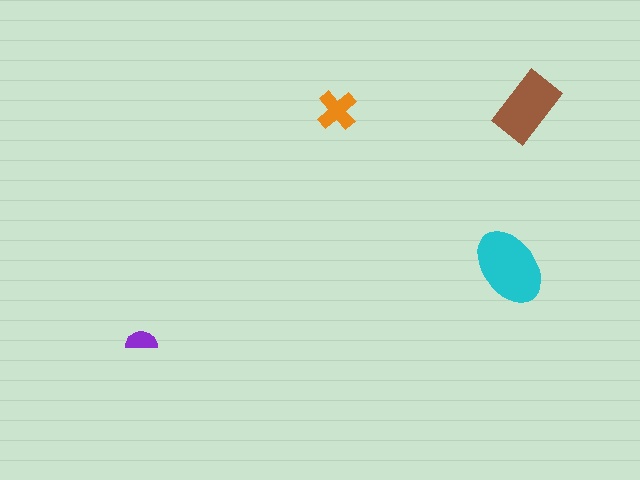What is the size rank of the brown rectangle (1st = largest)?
2nd.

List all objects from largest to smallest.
The cyan ellipse, the brown rectangle, the orange cross, the purple semicircle.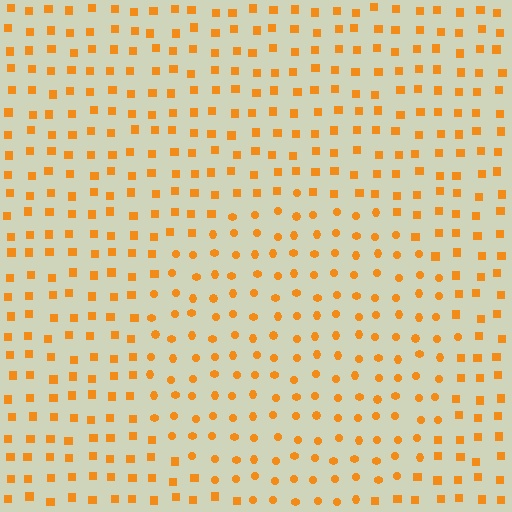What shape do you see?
I see a circle.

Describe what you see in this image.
The image is filled with small orange elements arranged in a uniform grid. A circle-shaped region contains circles, while the surrounding area contains squares. The boundary is defined purely by the change in element shape.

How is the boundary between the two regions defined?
The boundary is defined by a change in element shape: circles inside vs. squares outside. All elements share the same color and spacing.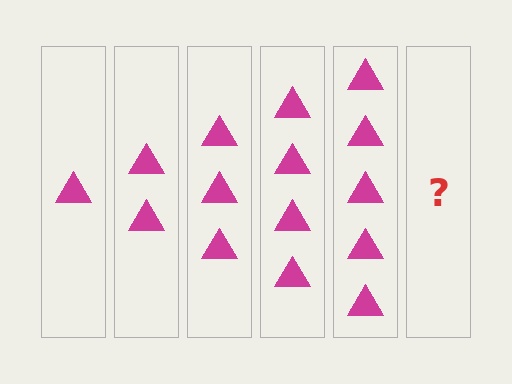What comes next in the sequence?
The next element should be 6 triangles.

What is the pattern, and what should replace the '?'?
The pattern is that each step adds one more triangle. The '?' should be 6 triangles.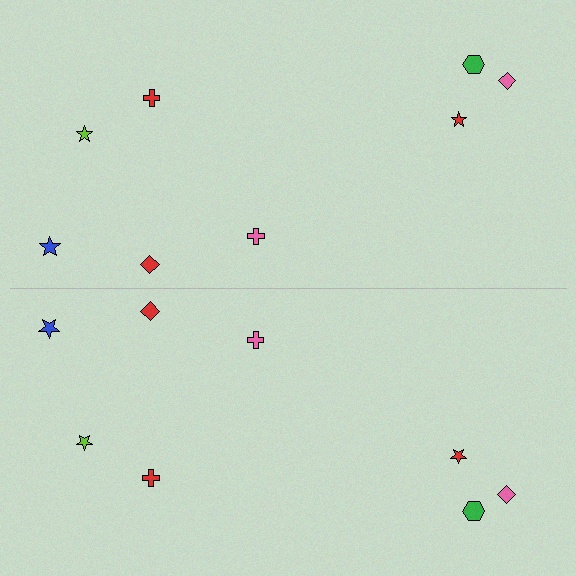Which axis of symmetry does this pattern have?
The pattern has a horizontal axis of symmetry running through the center of the image.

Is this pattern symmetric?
Yes, this pattern has bilateral (reflection) symmetry.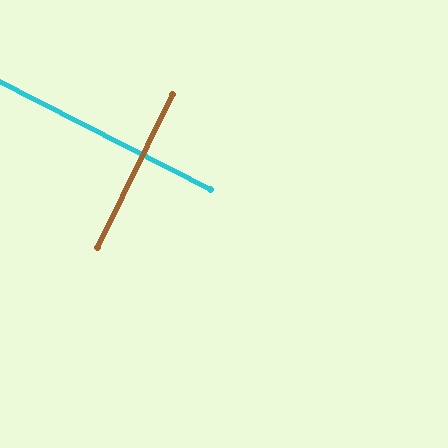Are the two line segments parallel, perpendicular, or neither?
Perpendicular — they meet at approximately 89°.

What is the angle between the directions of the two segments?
Approximately 89 degrees.